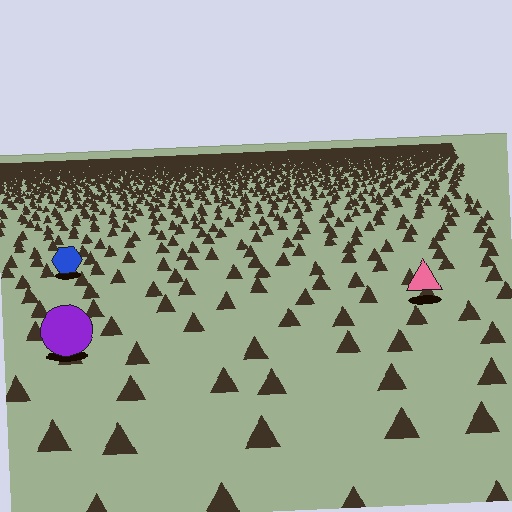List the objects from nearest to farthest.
From nearest to farthest: the purple circle, the pink triangle, the blue hexagon.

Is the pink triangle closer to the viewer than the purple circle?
No. The purple circle is closer — you can tell from the texture gradient: the ground texture is coarser near it.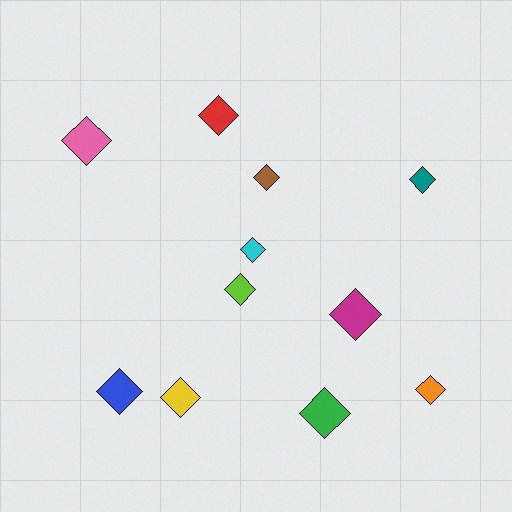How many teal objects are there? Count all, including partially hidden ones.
There is 1 teal object.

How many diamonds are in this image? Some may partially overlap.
There are 11 diamonds.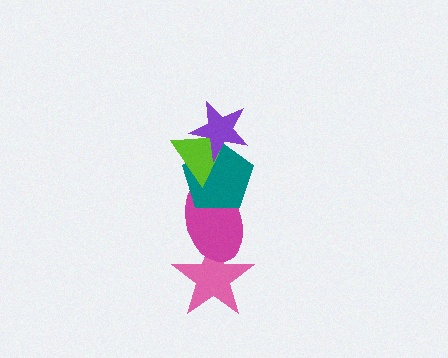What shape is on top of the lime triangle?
The purple star is on top of the lime triangle.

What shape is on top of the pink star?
The magenta ellipse is on top of the pink star.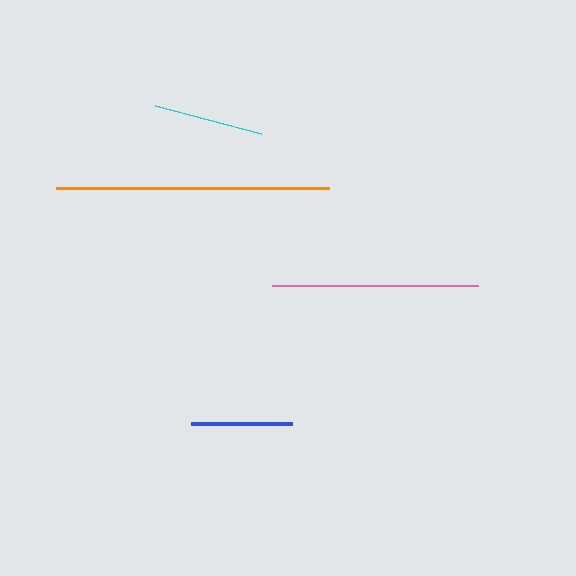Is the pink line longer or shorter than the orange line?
The orange line is longer than the pink line.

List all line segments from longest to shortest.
From longest to shortest: orange, pink, cyan, blue.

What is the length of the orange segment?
The orange segment is approximately 273 pixels long.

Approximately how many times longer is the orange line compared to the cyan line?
The orange line is approximately 2.5 times the length of the cyan line.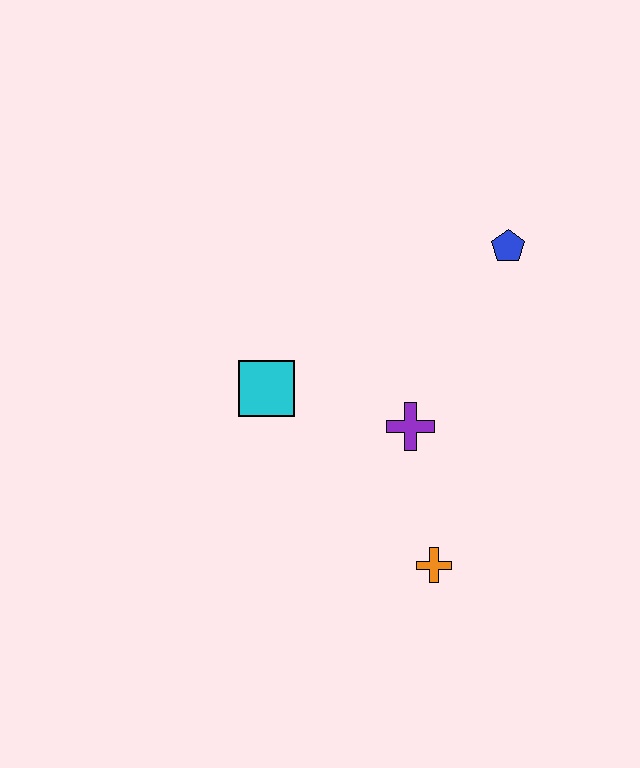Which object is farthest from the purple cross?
The blue pentagon is farthest from the purple cross.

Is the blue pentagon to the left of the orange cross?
No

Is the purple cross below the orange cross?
No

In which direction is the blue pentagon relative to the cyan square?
The blue pentagon is to the right of the cyan square.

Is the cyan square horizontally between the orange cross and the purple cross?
No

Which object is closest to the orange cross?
The purple cross is closest to the orange cross.